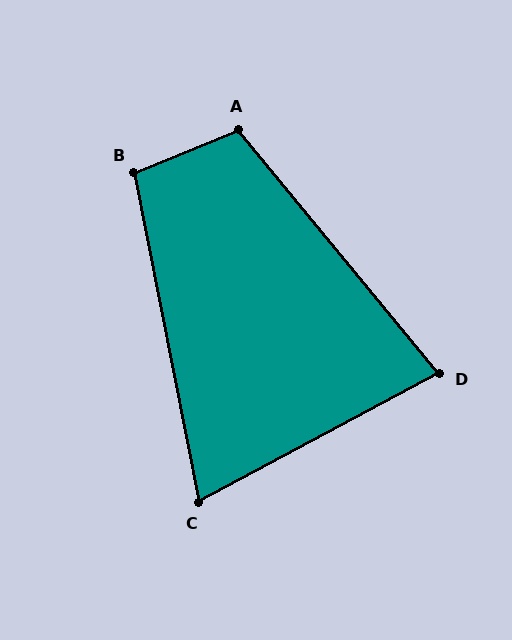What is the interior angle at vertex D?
Approximately 79 degrees (acute).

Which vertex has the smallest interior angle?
C, at approximately 73 degrees.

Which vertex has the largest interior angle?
A, at approximately 107 degrees.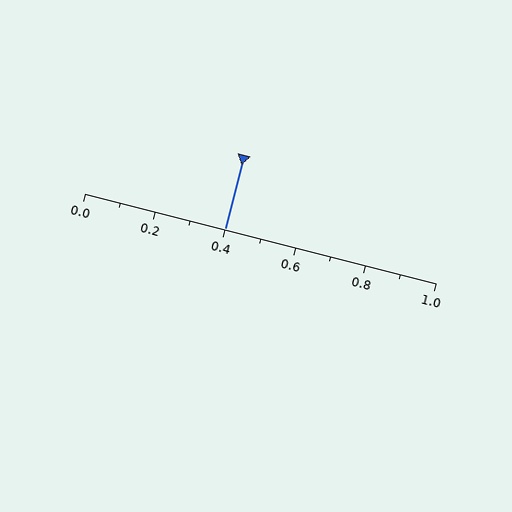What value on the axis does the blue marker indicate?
The marker indicates approximately 0.4.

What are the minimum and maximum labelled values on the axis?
The axis runs from 0.0 to 1.0.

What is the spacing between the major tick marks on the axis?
The major ticks are spaced 0.2 apart.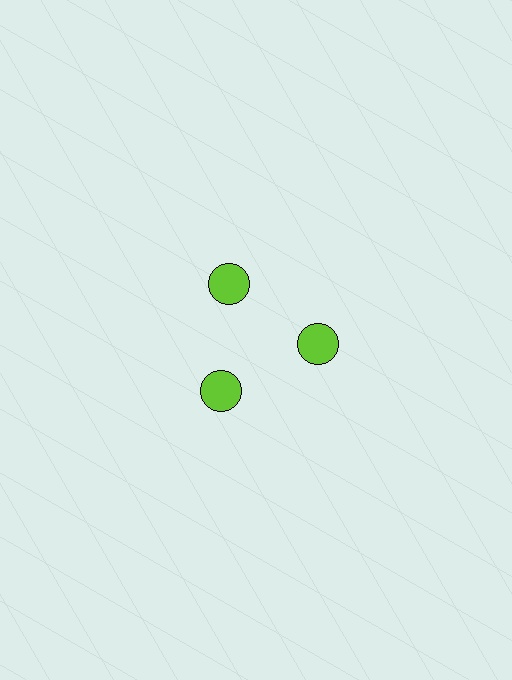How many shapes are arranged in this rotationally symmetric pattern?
There are 3 shapes, arranged in 3 groups of 1.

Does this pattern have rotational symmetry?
Yes, this pattern has 3-fold rotational symmetry. It looks the same after rotating 120 degrees around the center.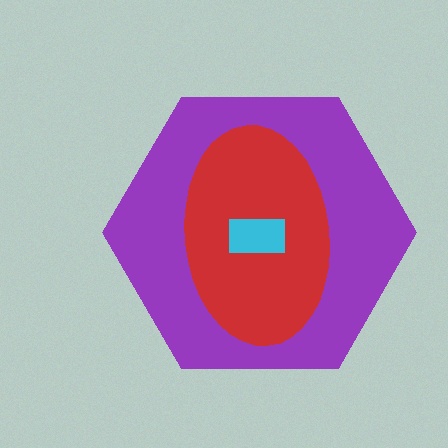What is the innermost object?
The cyan rectangle.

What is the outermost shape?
The purple hexagon.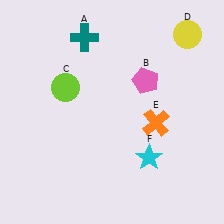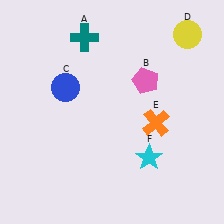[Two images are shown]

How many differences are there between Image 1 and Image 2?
There is 1 difference between the two images.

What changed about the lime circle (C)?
In Image 1, C is lime. In Image 2, it changed to blue.